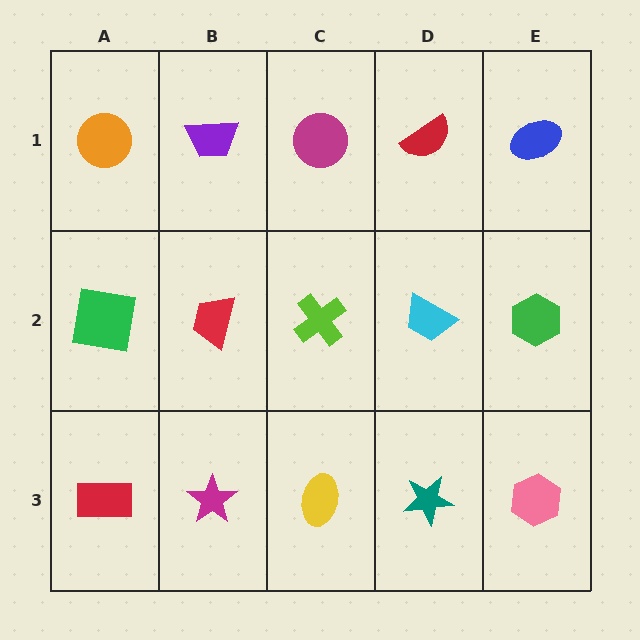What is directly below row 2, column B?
A magenta star.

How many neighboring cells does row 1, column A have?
2.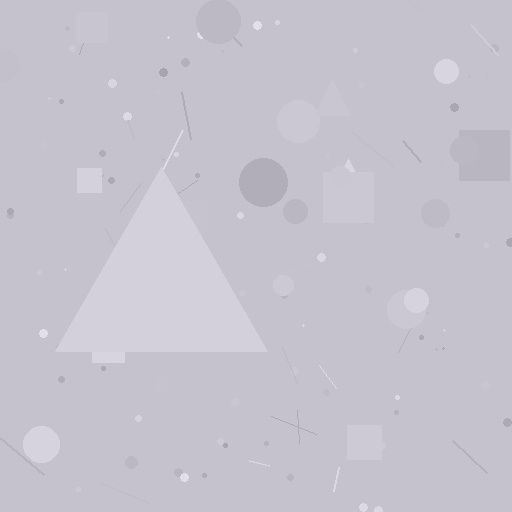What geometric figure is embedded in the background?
A triangle is embedded in the background.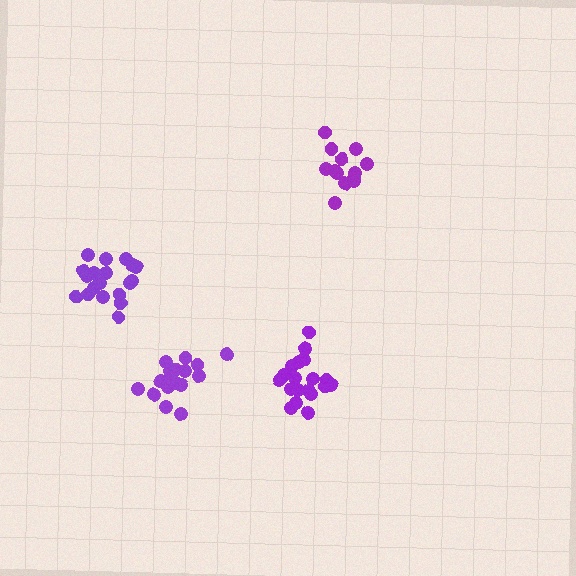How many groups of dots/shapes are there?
There are 4 groups.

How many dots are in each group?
Group 1: 17 dots, Group 2: 14 dots, Group 3: 20 dots, Group 4: 20 dots (71 total).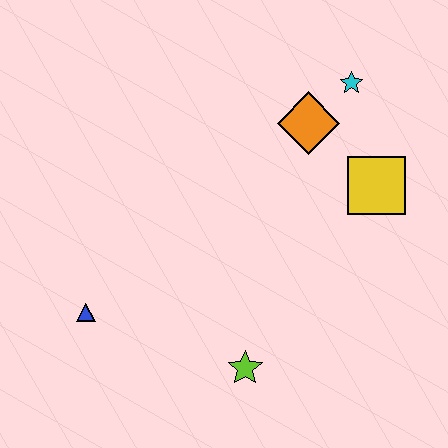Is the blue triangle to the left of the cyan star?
Yes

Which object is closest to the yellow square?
The orange diamond is closest to the yellow square.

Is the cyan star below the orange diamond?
No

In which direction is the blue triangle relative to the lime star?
The blue triangle is to the left of the lime star.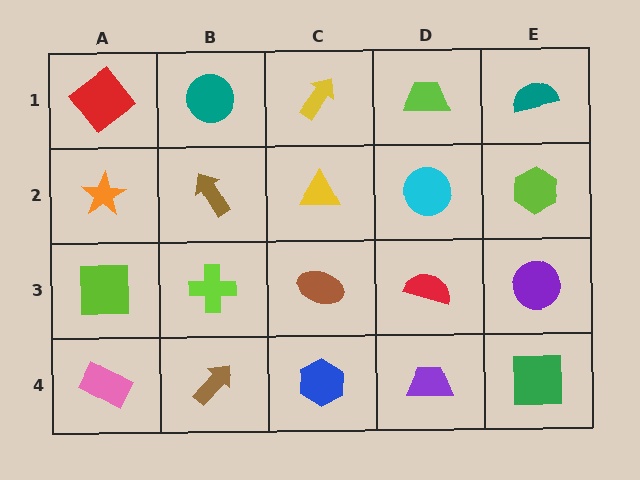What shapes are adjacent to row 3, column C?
A yellow triangle (row 2, column C), a blue hexagon (row 4, column C), a lime cross (row 3, column B), a red semicircle (row 3, column D).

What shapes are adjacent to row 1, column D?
A cyan circle (row 2, column D), a yellow arrow (row 1, column C), a teal semicircle (row 1, column E).